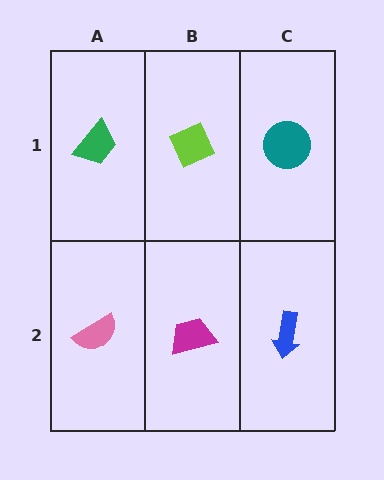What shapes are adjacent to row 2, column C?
A teal circle (row 1, column C), a magenta trapezoid (row 2, column B).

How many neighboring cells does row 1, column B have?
3.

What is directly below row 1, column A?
A pink semicircle.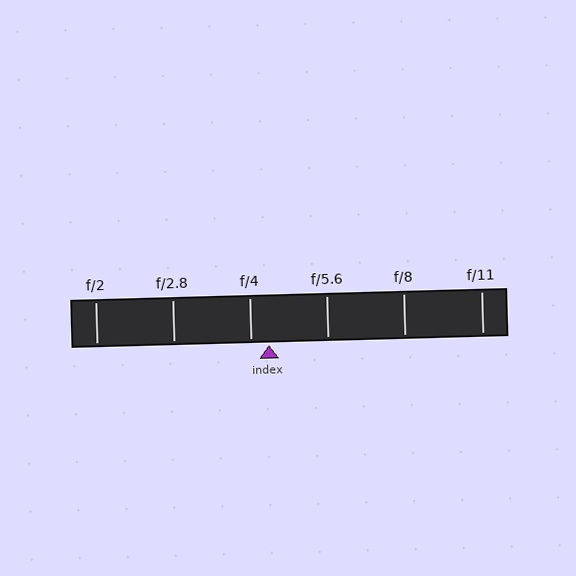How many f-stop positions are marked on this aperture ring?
There are 6 f-stop positions marked.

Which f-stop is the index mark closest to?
The index mark is closest to f/4.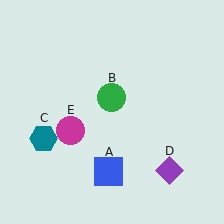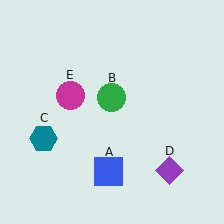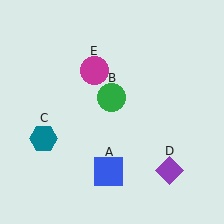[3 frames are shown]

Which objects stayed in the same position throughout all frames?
Blue square (object A) and green circle (object B) and teal hexagon (object C) and purple diamond (object D) remained stationary.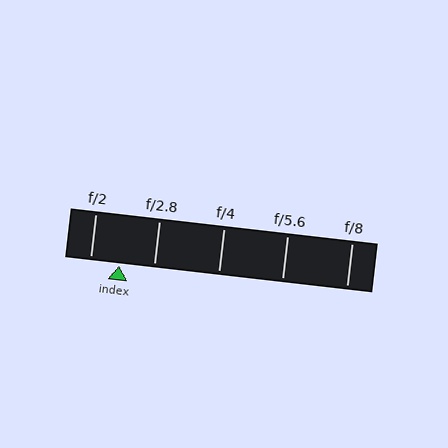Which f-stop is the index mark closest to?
The index mark is closest to f/2.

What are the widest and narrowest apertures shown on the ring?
The widest aperture shown is f/2 and the narrowest is f/8.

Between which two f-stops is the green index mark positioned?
The index mark is between f/2 and f/2.8.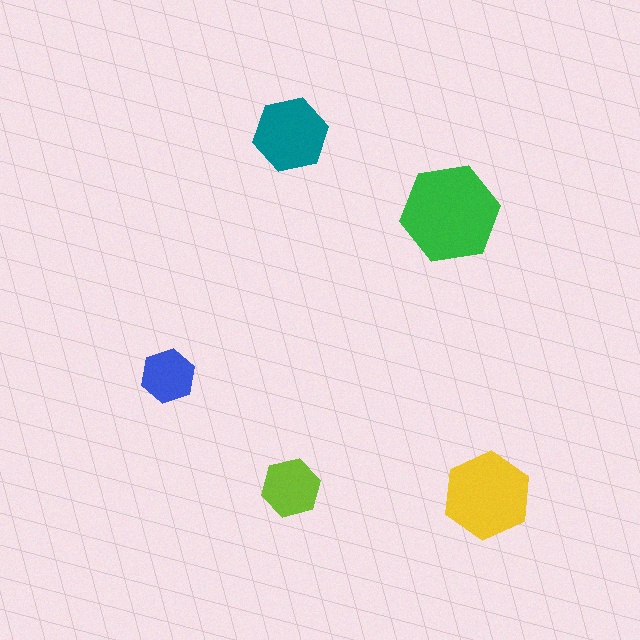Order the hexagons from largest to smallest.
the green one, the yellow one, the teal one, the lime one, the blue one.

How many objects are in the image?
There are 5 objects in the image.